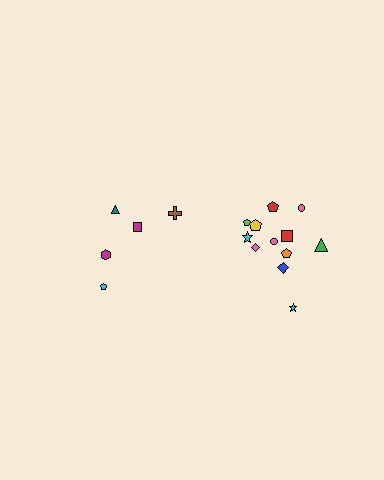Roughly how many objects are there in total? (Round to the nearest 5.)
Roughly 15 objects in total.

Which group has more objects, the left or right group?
The right group.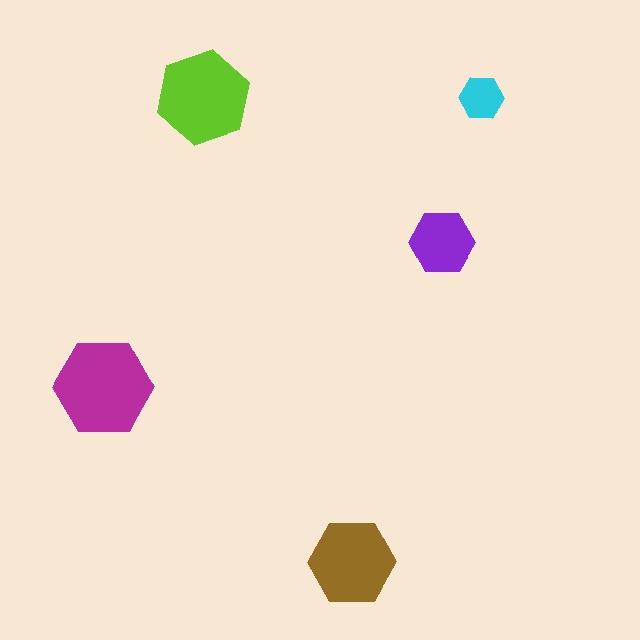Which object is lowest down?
The brown hexagon is bottommost.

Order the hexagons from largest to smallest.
the magenta one, the lime one, the brown one, the purple one, the cyan one.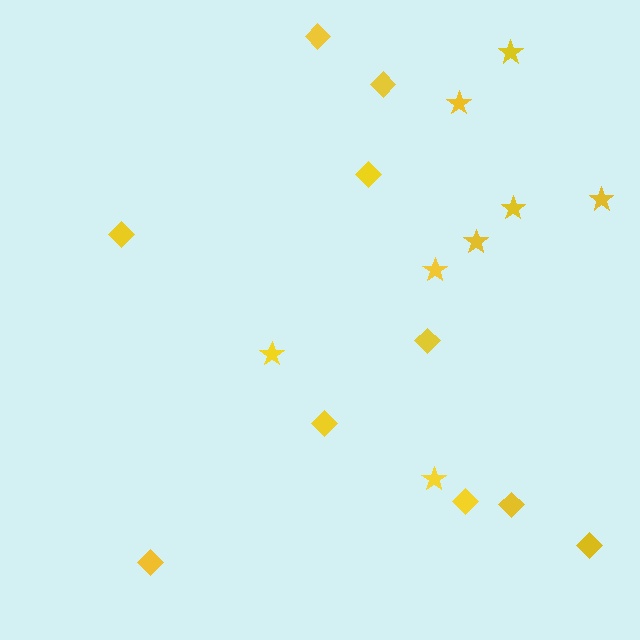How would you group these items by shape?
There are 2 groups: one group of stars (8) and one group of diamonds (10).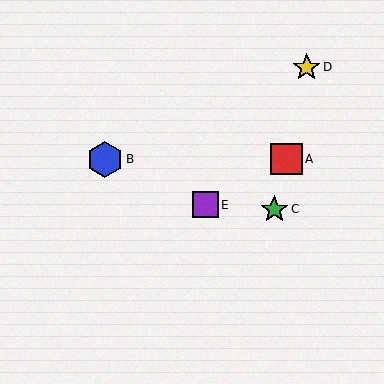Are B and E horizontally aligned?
No, B is at y≈159 and E is at y≈205.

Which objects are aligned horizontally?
Objects A, B are aligned horizontally.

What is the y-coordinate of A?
Object A is at y≈159.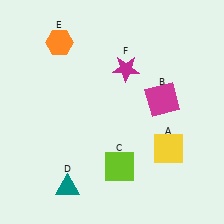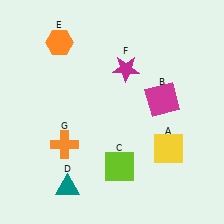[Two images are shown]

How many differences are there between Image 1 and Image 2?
There is 1 difference between the two images.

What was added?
An orange cross (G) was added in Image 2.